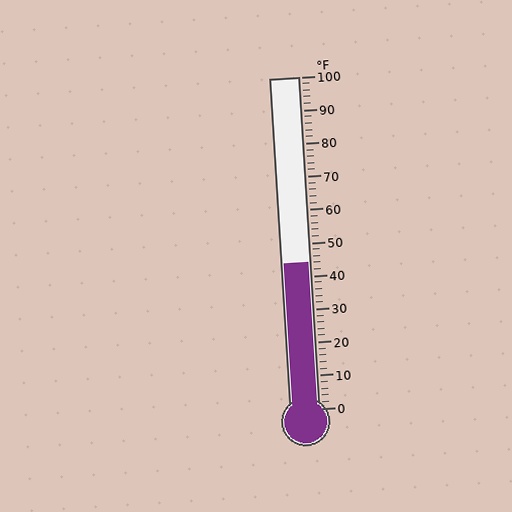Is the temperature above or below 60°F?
The temperature is below 60°F.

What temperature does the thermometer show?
The thermometer shows approximately 44°F.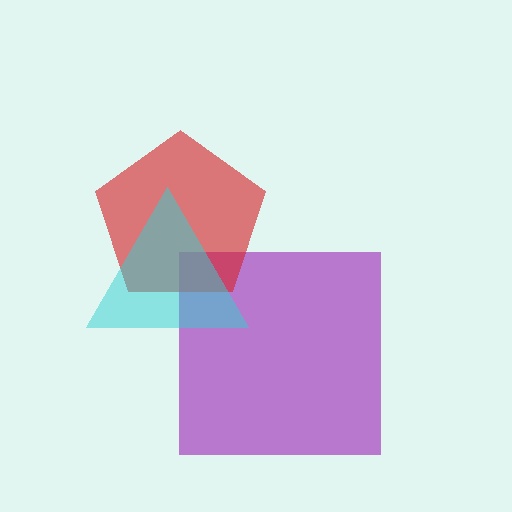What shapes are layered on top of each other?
The layered shapes are: a purple square, a red pentagon, a cyan triangle.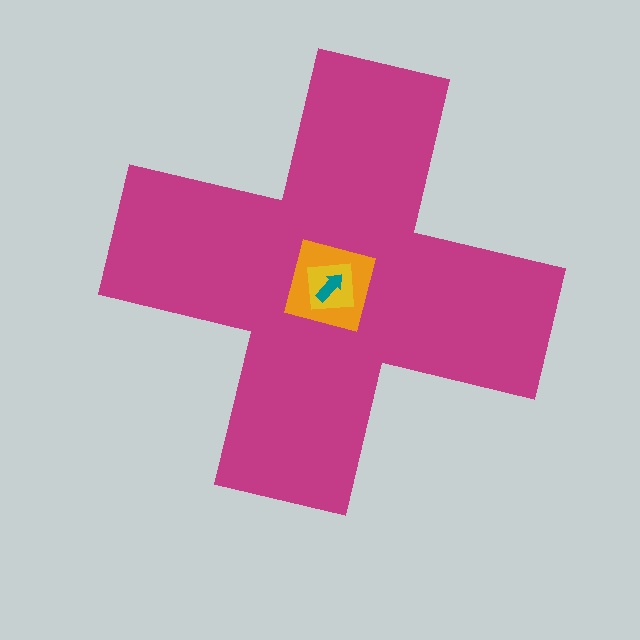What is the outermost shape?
The magenta cross.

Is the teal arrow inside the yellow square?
Yes.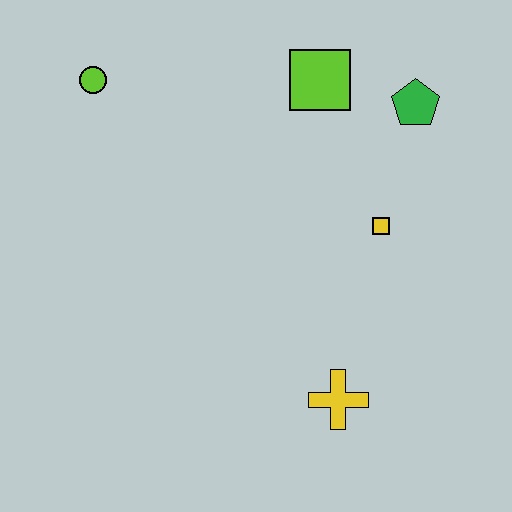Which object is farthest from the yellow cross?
The lime circle is farthest from the yellow cross.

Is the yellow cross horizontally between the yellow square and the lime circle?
Yes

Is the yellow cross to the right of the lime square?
Yes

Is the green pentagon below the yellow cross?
No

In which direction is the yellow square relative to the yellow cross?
The yellow square is above the yellow cross.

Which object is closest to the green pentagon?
The lime square is closest to the green pentagon.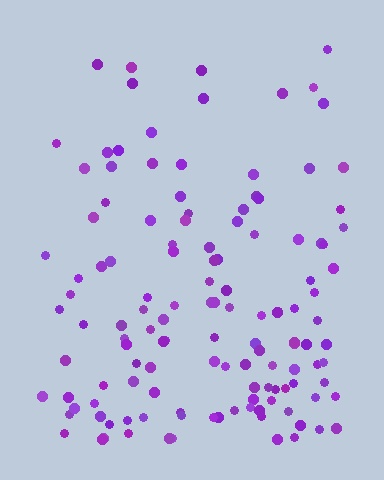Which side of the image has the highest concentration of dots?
The bottom.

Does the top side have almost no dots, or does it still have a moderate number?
Still a moderate number, just noticeably fewer than the bottom.